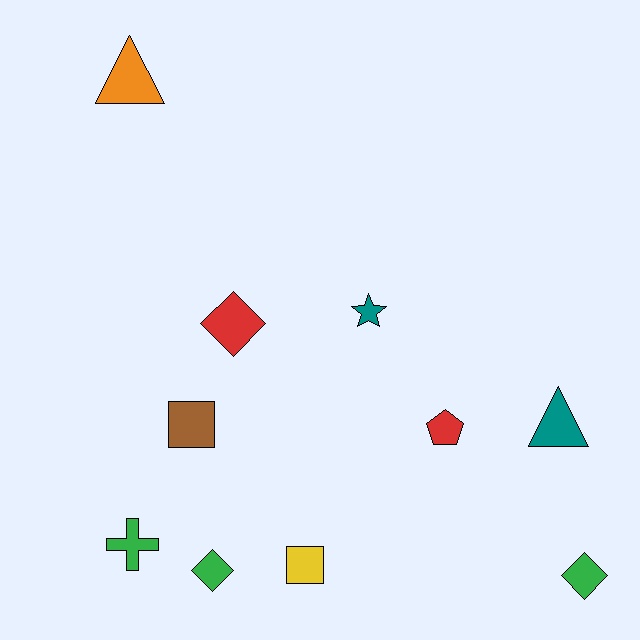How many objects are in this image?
There are 10 objects.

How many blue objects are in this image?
There are no blue objects.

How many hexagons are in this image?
There are no hexagons.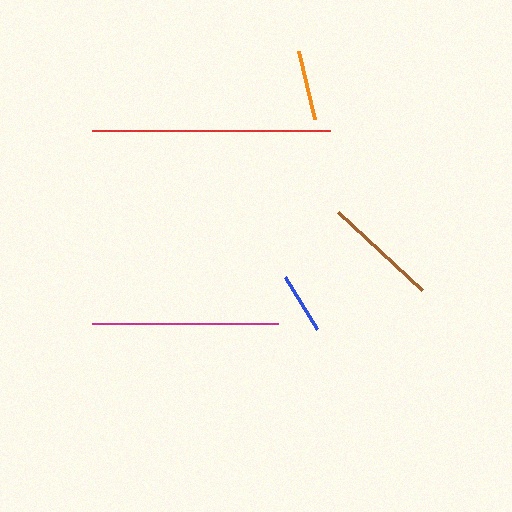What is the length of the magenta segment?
The magenta segment is approximately 186 pixels long.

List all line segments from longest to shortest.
From longest to shortest: red, magenta, brown, orange, blue.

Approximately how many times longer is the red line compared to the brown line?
The red line is approximately 2.1 times the length of the brown line.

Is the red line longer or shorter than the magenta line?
The red line is longer than the magenta line.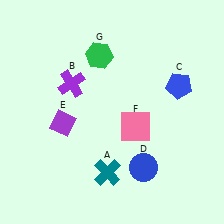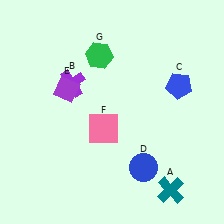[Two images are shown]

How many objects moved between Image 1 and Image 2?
3 objects moved between the two images.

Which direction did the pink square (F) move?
The pink square (F) moved left.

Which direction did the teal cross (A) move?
The teal cross (A) moved right.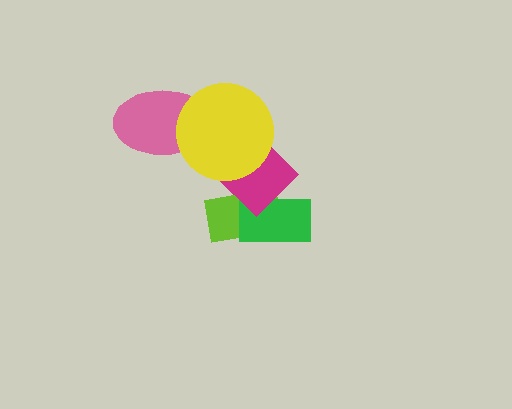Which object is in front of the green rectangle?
The magenta diamond is in front of the green rectangle.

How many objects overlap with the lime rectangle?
2 objects overlap with the lime rectangle.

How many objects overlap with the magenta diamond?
3 objects overlap with the magenta diamond.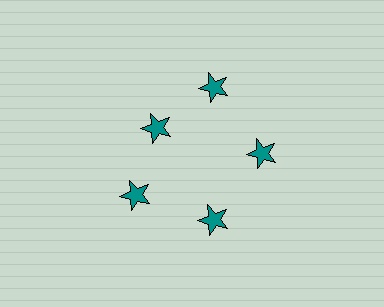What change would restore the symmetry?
The symmetry would be restored by moving it outward, back onto the ring so that all 5 stars sit at equal angles and equal distance from the center.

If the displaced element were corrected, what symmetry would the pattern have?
It would have 5-fold rotational symmetry — the pattern would map onto itself every 72 degrees.